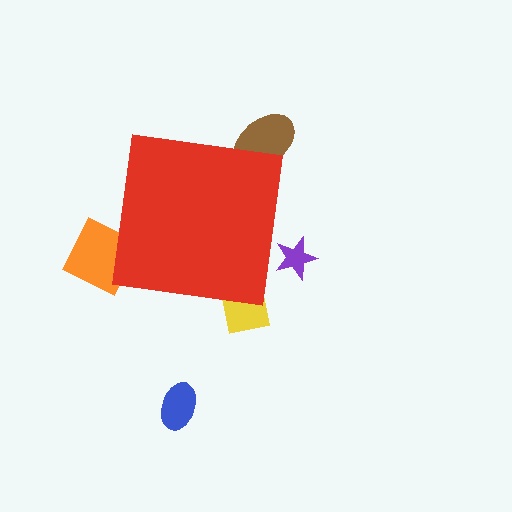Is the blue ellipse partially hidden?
No, the blue ellipse is fully visible.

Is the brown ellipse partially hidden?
Yes, the brown ellipse is partially hidden behind the red square.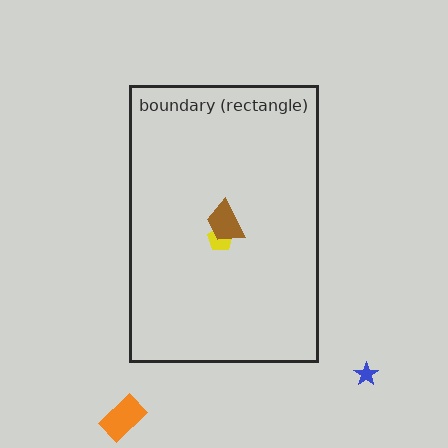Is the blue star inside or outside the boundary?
Outside.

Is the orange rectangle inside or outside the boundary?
Outside.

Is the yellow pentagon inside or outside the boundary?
Inside.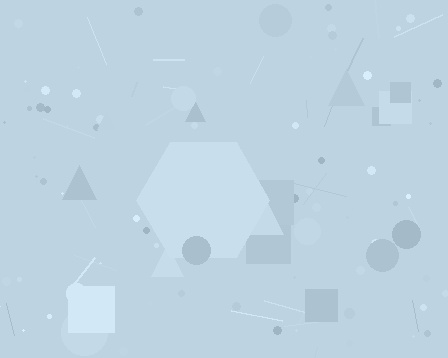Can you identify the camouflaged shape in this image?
The camouflaged shape is a hexagon.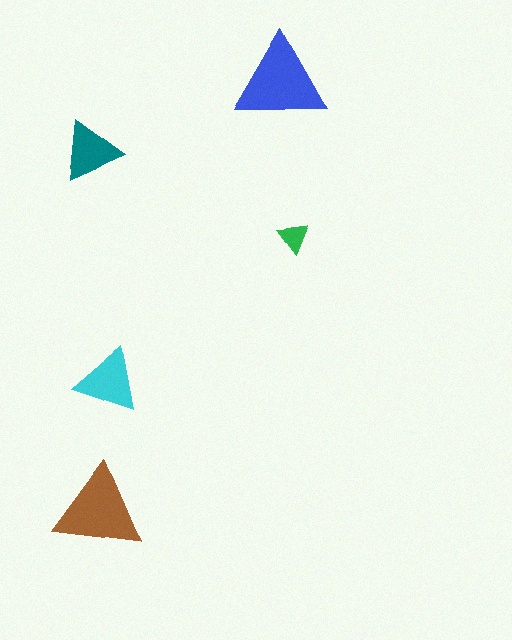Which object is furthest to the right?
The green triangle is rightmost.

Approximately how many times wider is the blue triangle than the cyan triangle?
About 1.5 times wider.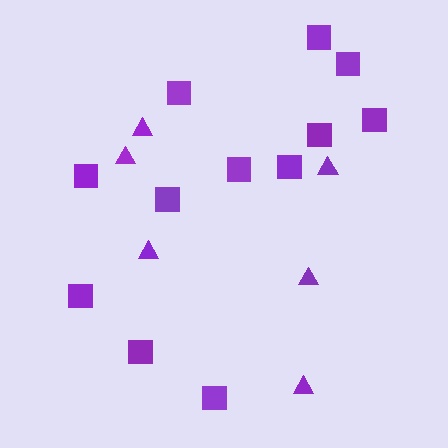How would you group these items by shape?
There are 2 groups: one group of squares (12) and one group of triangles (6).